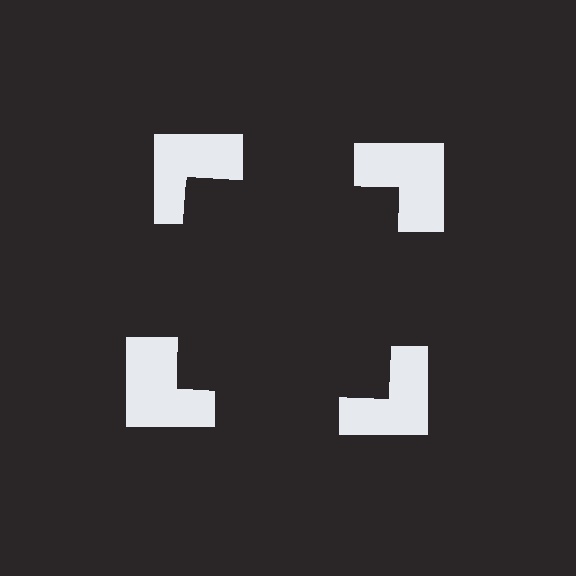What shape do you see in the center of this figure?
An illusory square — its edges are inferred from the aligned wedge cuts in the notched squares, not physically drawn.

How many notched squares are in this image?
There are 4 — one at each vertex of the illusory square.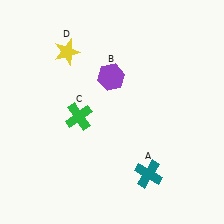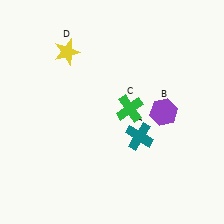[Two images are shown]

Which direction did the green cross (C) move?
The green cross (C) moved right.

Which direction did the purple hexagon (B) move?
The purple hexagon (B) moved right.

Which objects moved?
The objects that moved are: the teal cross (A), the purple hexagon (B), the green cross (C).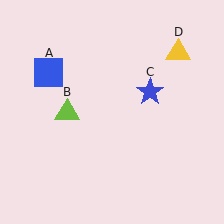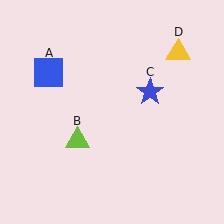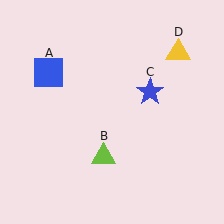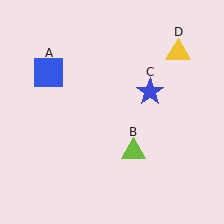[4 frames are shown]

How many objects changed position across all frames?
1 object changed position: lime triangle (object B).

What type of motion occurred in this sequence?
The lime triangle (object B) rotated counterclockwise around the center of the scene.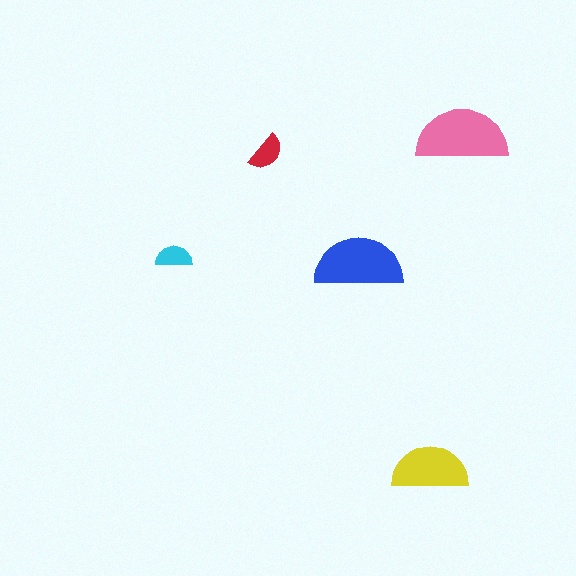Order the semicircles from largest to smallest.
the pink one, the blue one, the yellow one, the red one, the cyan one.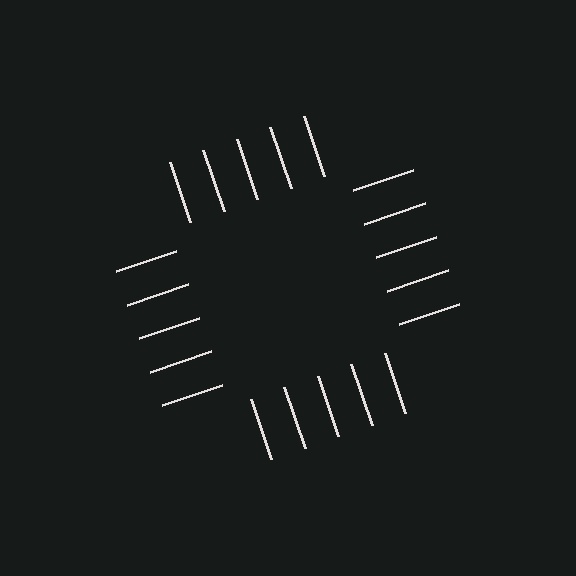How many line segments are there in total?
20 — 5 along each of the 4 edges.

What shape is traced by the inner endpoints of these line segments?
An illusory square — the line segments terminate on its edges but no continuous stroke is drawn.